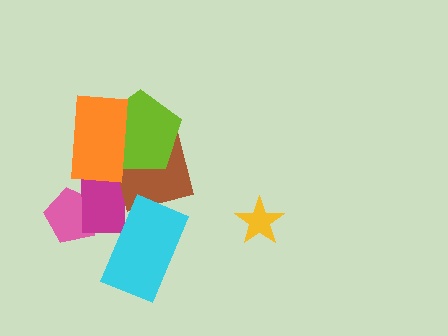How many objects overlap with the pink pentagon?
1 object overlaps with the pink pentagon.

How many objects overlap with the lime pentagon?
2 objects overlap with the lime pentagon.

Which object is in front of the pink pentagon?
The magenta rectangle is in front of the pink pentagon.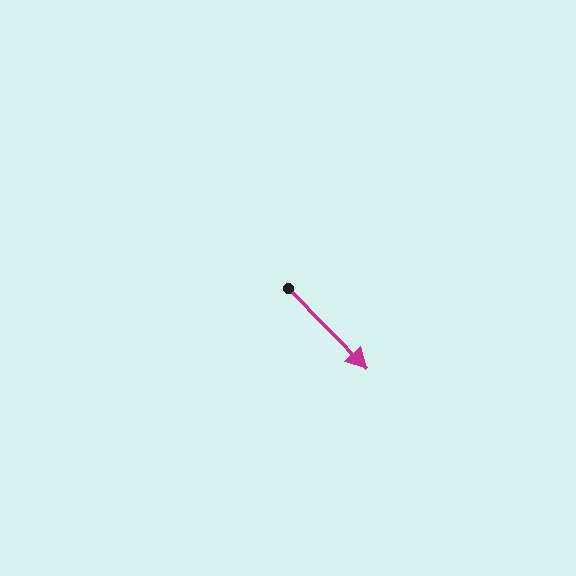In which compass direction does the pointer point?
Southeast.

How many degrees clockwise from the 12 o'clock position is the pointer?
Approximately 136 degrees.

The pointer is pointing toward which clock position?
Roughly 5 o'clock.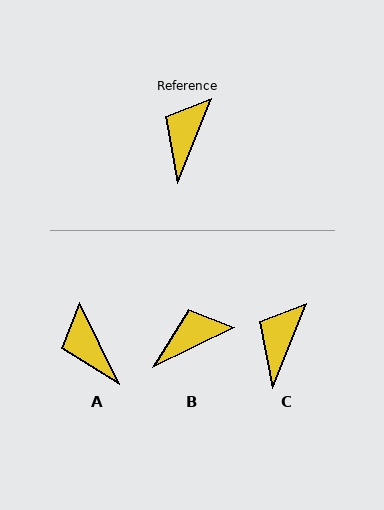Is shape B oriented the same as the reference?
No, it is off by about 43 degrees.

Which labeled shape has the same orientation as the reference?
C.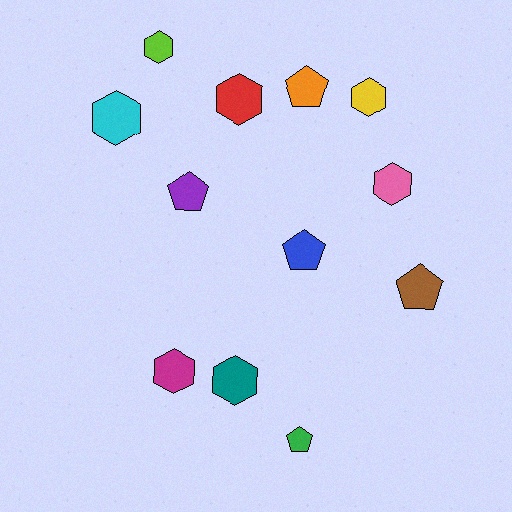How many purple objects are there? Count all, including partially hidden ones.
There is 1 purple object.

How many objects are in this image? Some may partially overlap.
There are 12 objects.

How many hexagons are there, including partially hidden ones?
There are 7 hexagons.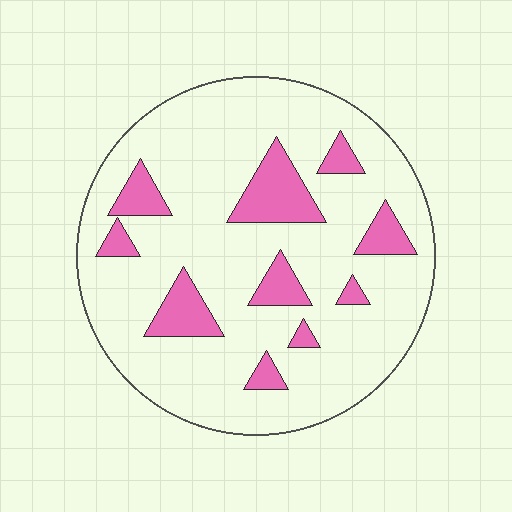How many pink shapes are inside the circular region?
10.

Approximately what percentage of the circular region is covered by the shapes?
Approximately 15%.